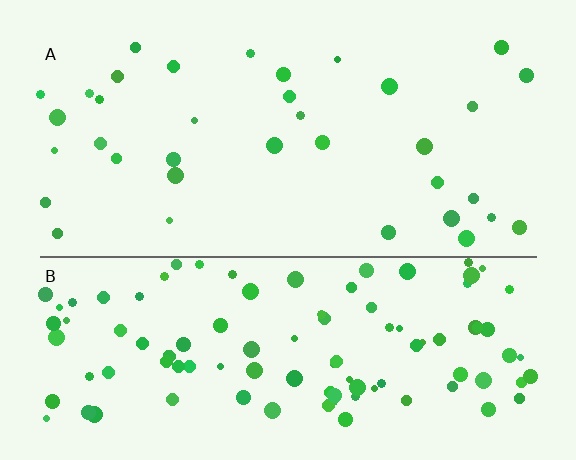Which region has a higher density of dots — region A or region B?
B (the bottom).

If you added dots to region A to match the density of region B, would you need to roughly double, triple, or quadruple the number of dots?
Approximately triple.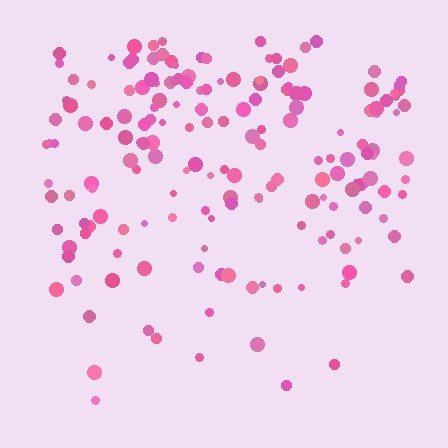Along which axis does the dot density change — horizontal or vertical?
Vertical.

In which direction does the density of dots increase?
From bottom to top, with the top side densest.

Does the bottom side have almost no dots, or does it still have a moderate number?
Still a moderate number, just noticeably fewer than the top.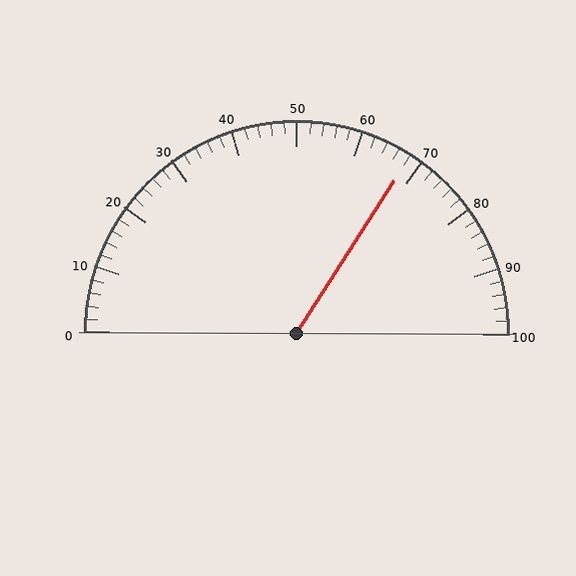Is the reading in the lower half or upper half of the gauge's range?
The reading is in the upper half of the range (0 to 100).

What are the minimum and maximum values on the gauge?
The gauge ranges from 0 to 100.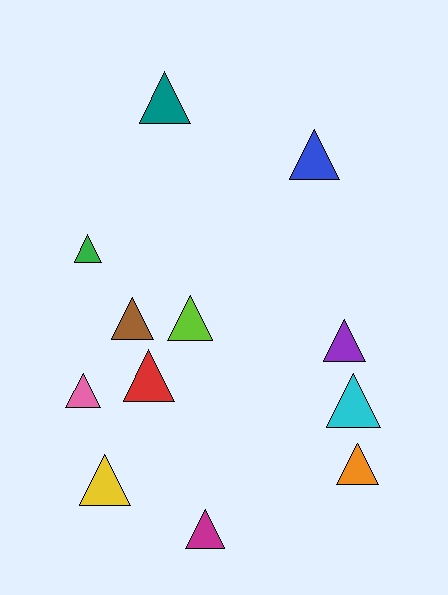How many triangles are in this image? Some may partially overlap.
There are 12 triangles.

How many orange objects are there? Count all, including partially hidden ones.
There is 1 orange object.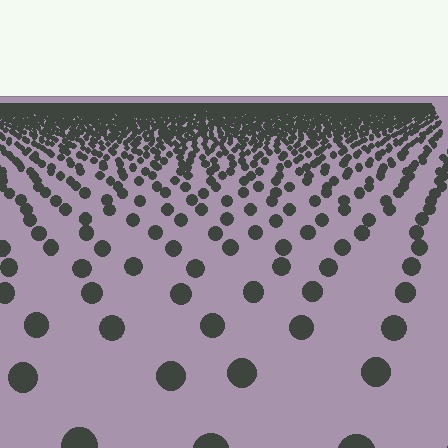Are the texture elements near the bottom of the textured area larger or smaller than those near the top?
Larger. Near the bottom, elements are closer to the viewer and appear at a bigger on-screen size.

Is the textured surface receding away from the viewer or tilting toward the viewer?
The surface is receding away from the viewer. Texture elements get smaller and denser toward the top.